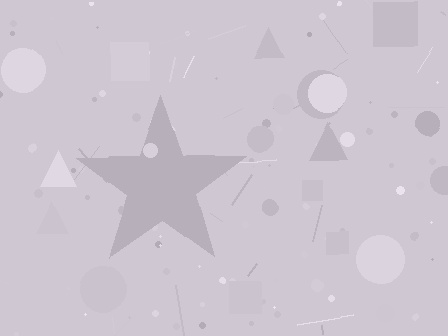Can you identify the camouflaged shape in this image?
The camouflaged shape is a star.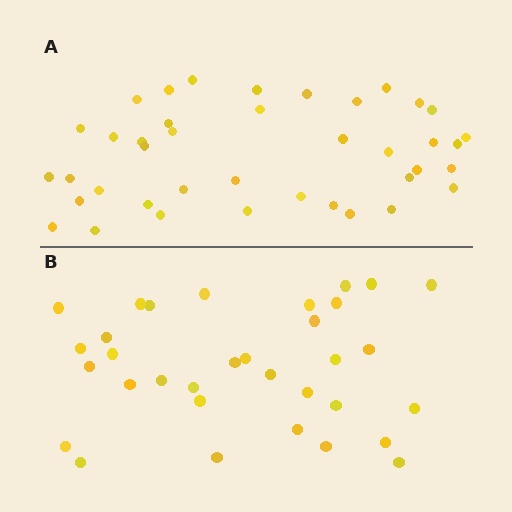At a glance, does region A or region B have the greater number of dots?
Region A (the top region) has more dots.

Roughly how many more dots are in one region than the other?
Region A has roughly 8 or so more dots than region B.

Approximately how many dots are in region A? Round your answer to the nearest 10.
About 40 dots.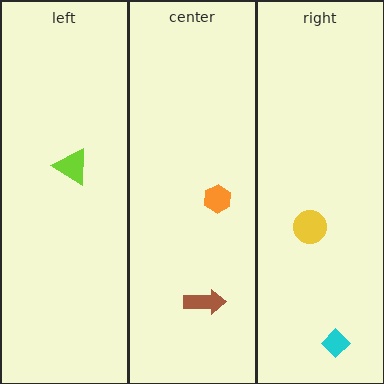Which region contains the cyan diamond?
The right region.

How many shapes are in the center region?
2.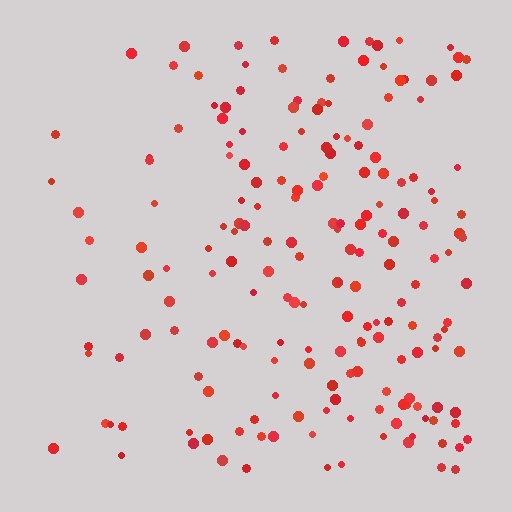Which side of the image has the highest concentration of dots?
The right.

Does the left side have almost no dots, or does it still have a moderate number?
Still a moderate number, just noticeably fewer than the right.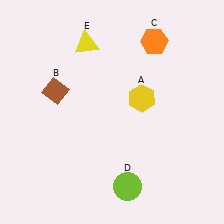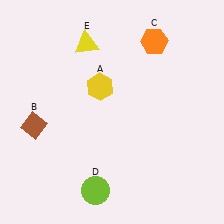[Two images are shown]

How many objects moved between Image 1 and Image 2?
3 objects moved between the two images.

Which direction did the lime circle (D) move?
The lime circle (D) moved left.